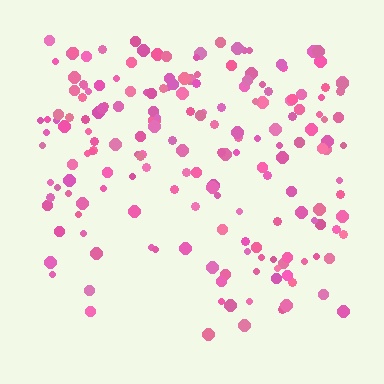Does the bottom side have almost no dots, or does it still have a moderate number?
Still a moderate number, just noticeably fewer than the top.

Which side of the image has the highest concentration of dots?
The top.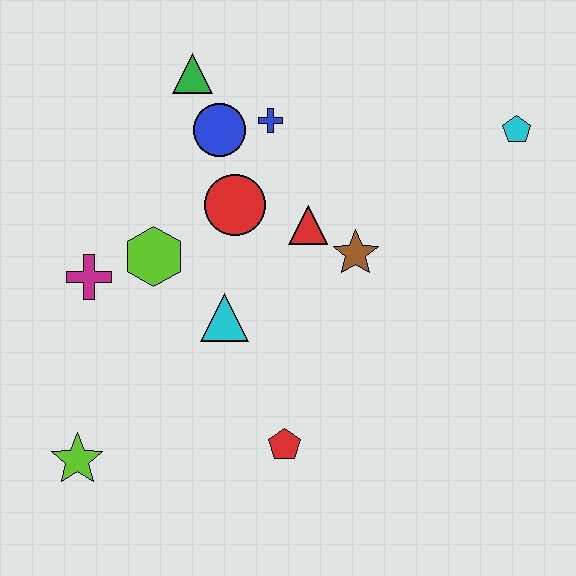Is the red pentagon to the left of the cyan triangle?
No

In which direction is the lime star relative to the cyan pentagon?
The lime star is to the left of the cyan pentagon.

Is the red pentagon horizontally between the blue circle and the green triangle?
No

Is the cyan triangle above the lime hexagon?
No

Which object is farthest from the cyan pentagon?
The lime star is farthest from the cyan pentagon.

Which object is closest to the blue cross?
The blue circle is closest to the blue cross.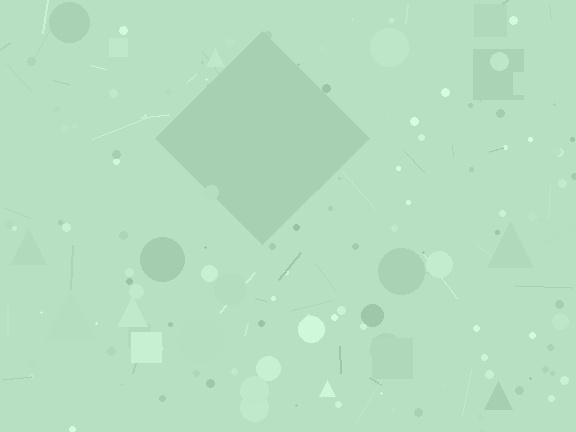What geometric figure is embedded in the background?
A diamond is embedded in the background.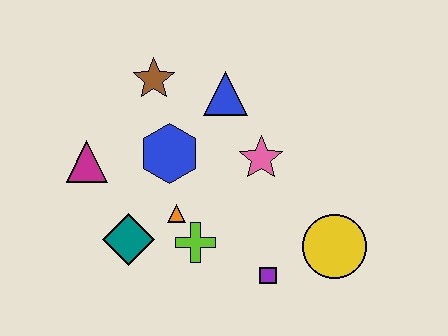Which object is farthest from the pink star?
The magenta triangle is farthest from the pink star.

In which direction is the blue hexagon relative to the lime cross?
The blue hexagon is above the lime cross.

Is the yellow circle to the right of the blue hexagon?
Yes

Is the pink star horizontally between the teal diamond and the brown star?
No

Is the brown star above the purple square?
Yes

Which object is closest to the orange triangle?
The lime cross is closest to the orange triangle.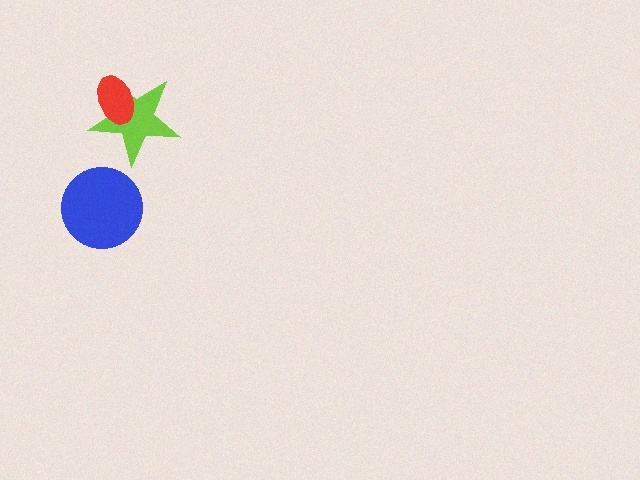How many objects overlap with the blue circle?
0 objects overlap with the blue circle.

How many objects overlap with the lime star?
1 object overlaps with the lime star.